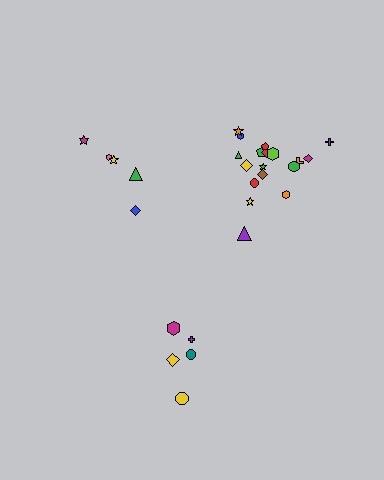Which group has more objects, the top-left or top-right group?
The top-right group.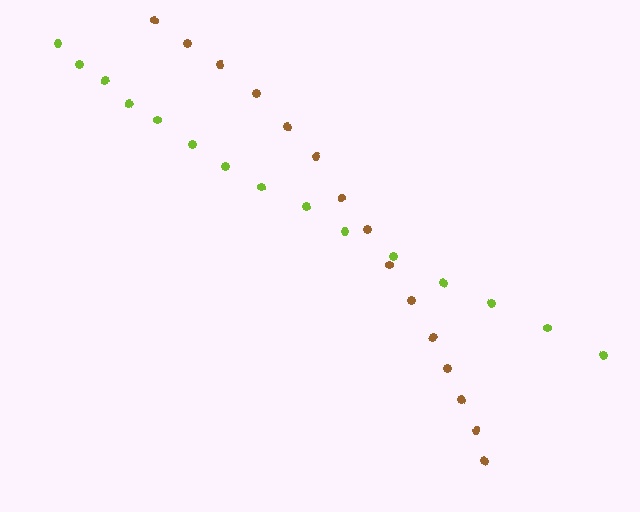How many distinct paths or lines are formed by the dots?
There are 2 distinct paths.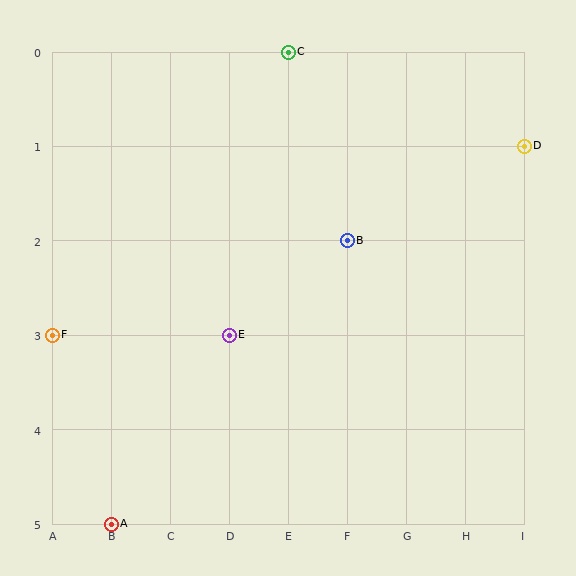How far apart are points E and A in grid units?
Points E and A are 2 columns and 2 rows apart (about 2.8 grid units diagonally).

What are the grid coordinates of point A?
Point A is at grid coordinates (B, 5).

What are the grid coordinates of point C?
Point C is at grid coordinates (E, 0).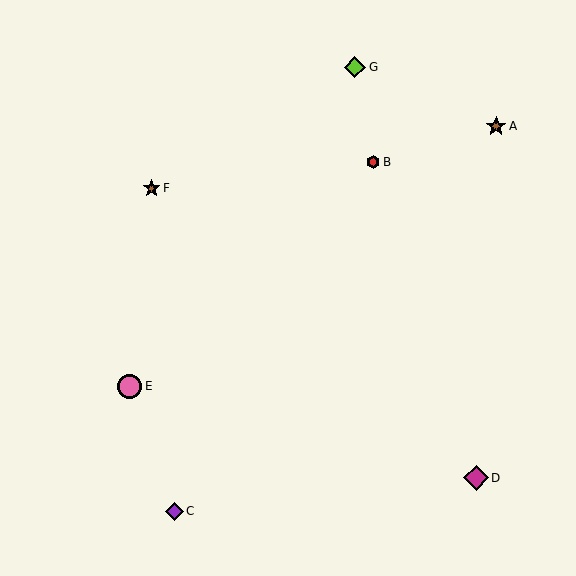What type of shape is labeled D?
Shape D is a magenta diamond.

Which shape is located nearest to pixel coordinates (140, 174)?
The brown star (labeled F) at (152, 188) is nearest to that location.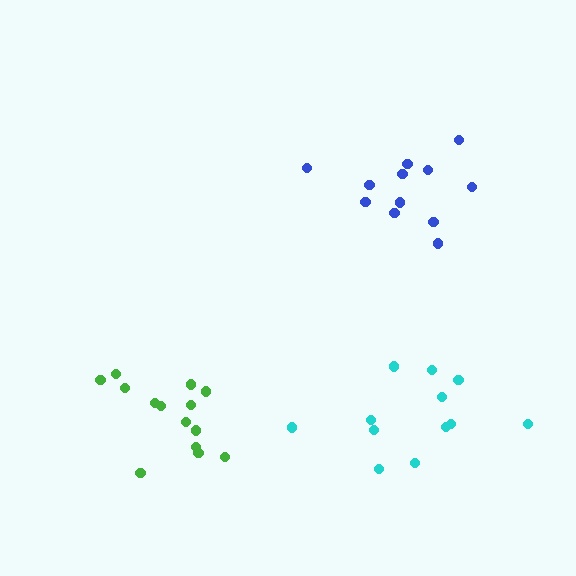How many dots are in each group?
Group 1: 14 dots, Group 2: 12 dots, Group 3: 12 dots (38 total).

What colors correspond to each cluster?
The clusters are colored: green, blue, cyan.